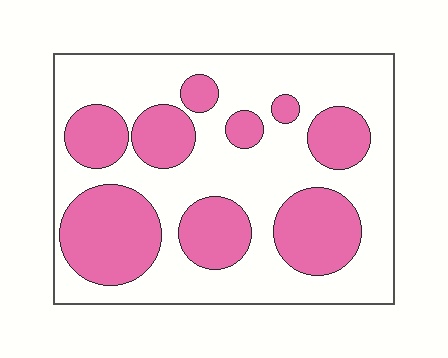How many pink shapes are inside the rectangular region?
9.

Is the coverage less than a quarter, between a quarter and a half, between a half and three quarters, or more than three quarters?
Between a quarter and a half.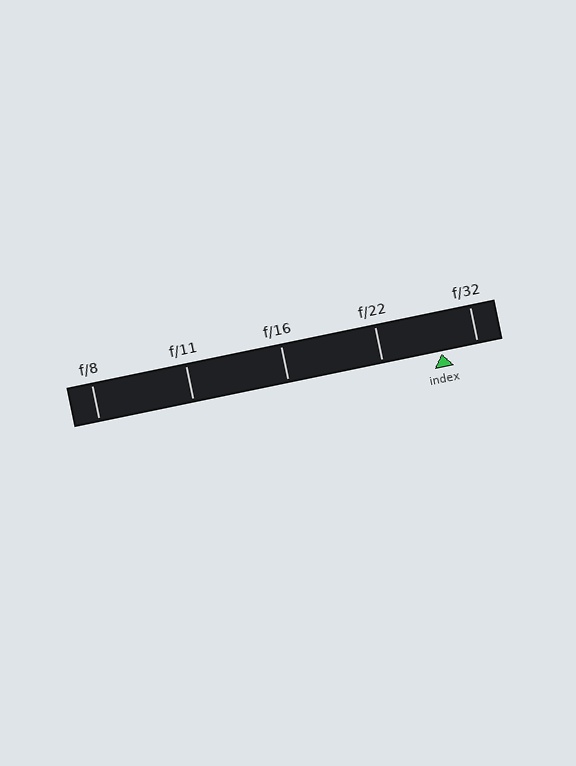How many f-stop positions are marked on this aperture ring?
There are 5 f-stop positions marked.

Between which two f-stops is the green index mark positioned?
The index mark is between f/22 and f/32.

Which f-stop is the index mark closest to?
The index mark is closest to f/32.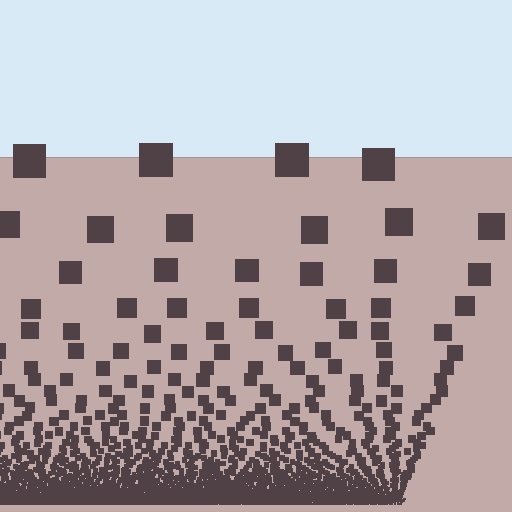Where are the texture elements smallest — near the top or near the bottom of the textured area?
Near the bottom.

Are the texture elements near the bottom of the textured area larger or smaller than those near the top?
Smaller. The gradient is inverted — elements near the bottom are smaller and denser.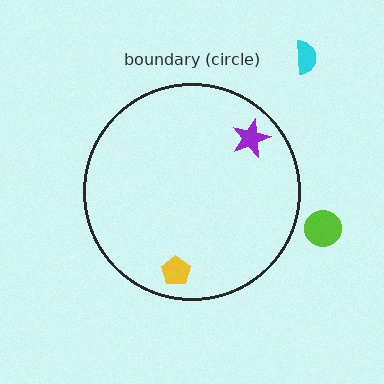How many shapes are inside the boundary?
2 inside, 2 outside.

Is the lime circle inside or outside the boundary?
Outside.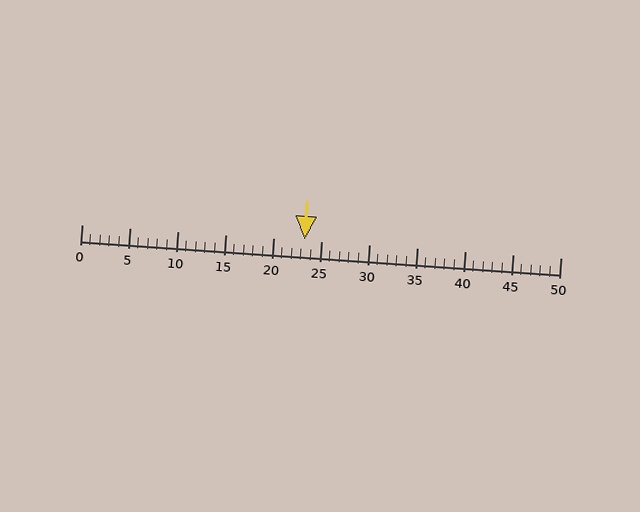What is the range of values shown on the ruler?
The ruler shows values from 0 to 50.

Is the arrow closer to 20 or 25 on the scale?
The arrow is closer to 25.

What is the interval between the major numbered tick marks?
The major tick marks are spaced 5 units apart.